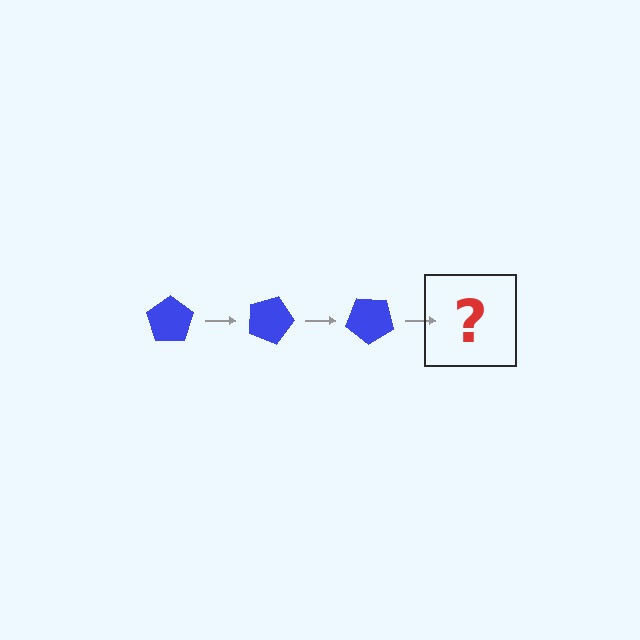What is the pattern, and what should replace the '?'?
The pattern is that the pentagon rotates 20 degrees each step. The '?' should be a blue pentagon rotated 60 degrees.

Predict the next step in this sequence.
The next step is a blue pentagon rotated 60 degrees.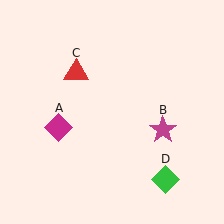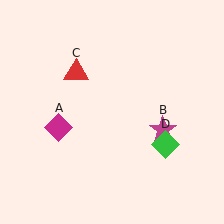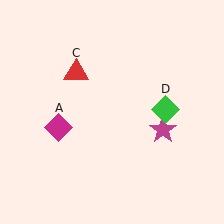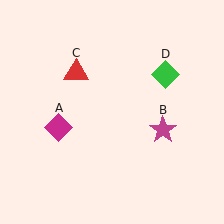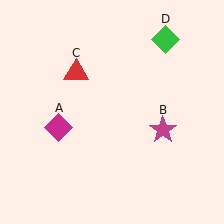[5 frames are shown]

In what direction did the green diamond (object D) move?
The green diamond (object D) moved up.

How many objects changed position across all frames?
1 object changed position: green diamond (object D).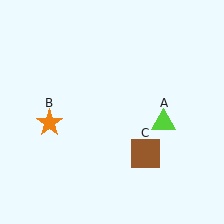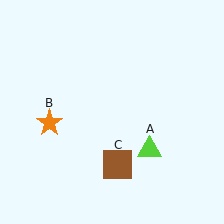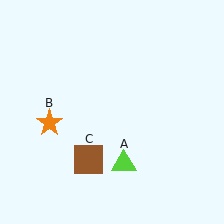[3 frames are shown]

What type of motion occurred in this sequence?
The lime triangle (object A), brown square (object C) rotated clockwise around the center of the scene.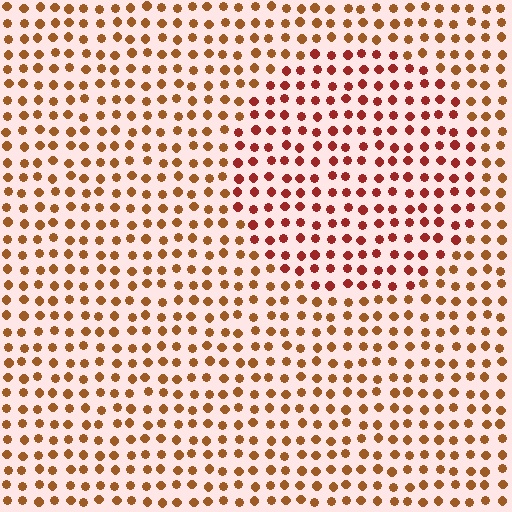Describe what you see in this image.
The image is filled with small brown elements in a uniform arrangement. A circle-shaped region is visible where the elements are tinted to a slightly different hue, forming a subtle color boundary.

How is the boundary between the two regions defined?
The boundary is defined purely by a slight shift in hue (about 27 degrees). Spacing, size, and orientation are identical on both sides.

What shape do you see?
I see a circle.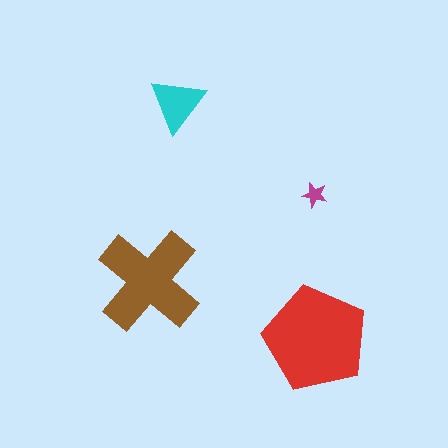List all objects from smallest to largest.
The magenta star, the cyan triangle, the brown cross, the red pentagon.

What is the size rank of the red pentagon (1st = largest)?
1st.